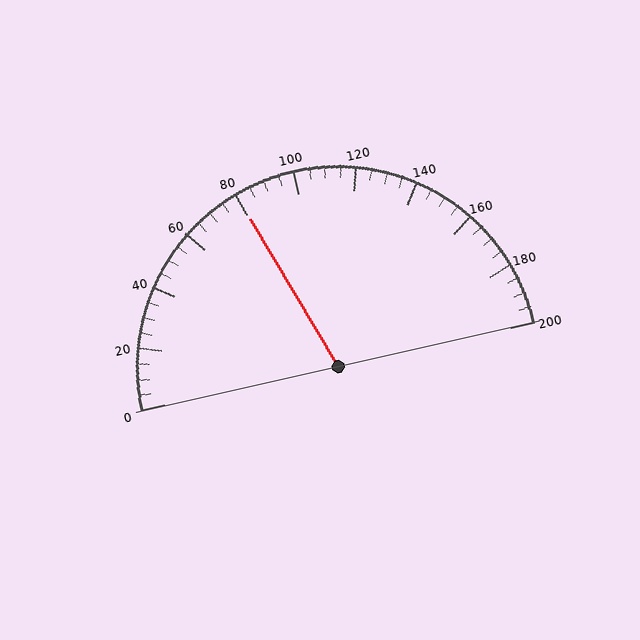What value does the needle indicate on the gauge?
The needle indicates approximately 80.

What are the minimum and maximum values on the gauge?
The gauge ranges from 0 to 200.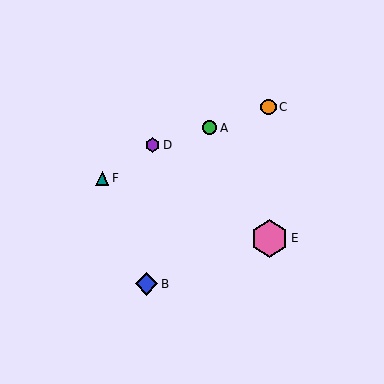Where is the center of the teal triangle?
The center of the teal triangle is at (102, 178).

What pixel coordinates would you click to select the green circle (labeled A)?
Click at (210, 128) to select the green circle A.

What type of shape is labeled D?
Shape D is a purple hexagon.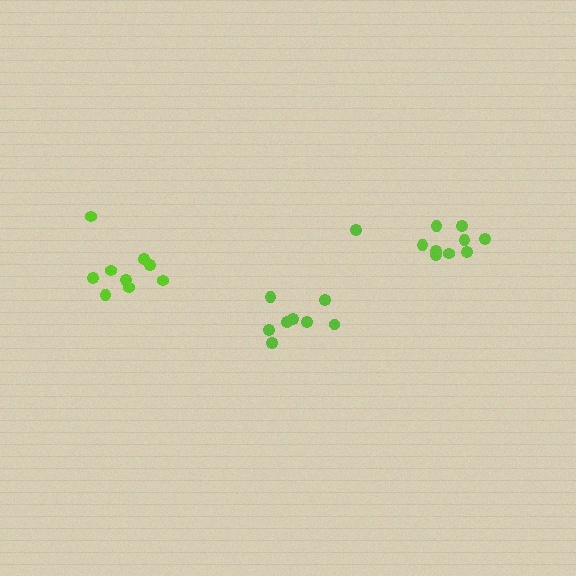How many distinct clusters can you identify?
There are 3 distinct clusters.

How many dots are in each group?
Group 1: 9 dots, Group 2: 9 dots, Group 3: 9 dots (27 total).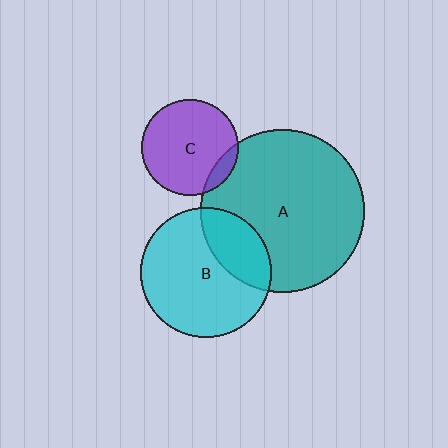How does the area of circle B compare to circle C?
Approximately 1.8 times.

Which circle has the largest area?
Circle A (teal).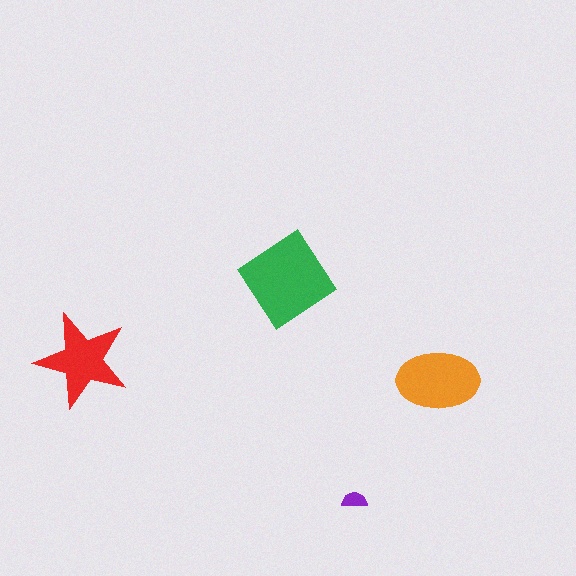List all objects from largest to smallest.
The green diamond, the orange ellipse, the red star, the purple semicircle.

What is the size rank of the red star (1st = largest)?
3rd.